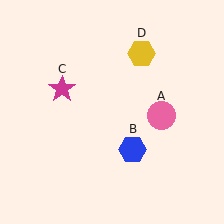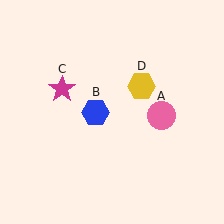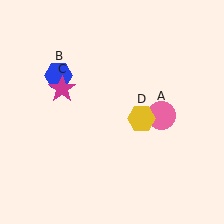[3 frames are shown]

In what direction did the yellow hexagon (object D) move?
The yellow hexagon (object D) moved down.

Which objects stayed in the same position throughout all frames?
Pink circle (object A) and magenta star (object C) remained stationary.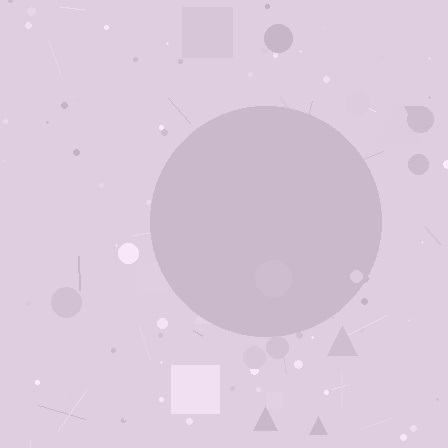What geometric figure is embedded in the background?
A circle is embedded in the background.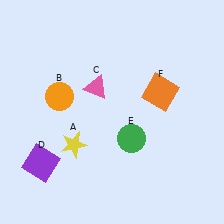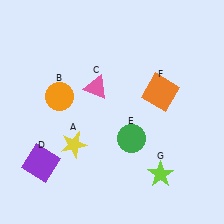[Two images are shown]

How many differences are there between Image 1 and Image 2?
There is 1 difference between the two images.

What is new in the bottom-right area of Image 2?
A lime star (G) was added in the bottom-right area of Image 2.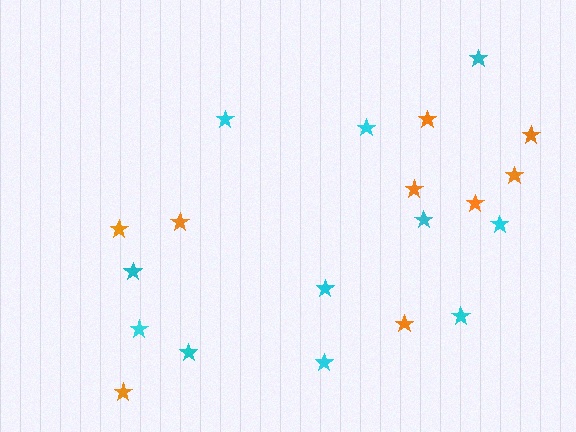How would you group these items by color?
There are 2 groups: one group of orange stars (9) and one group of cyan stars (11).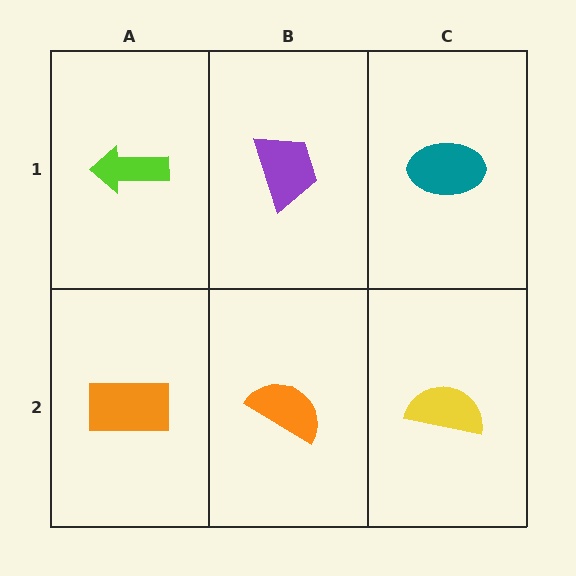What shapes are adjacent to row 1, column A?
An orange rectangle (row 2, column A), a purple trapezoid (row 1, column B).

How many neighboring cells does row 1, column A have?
2.